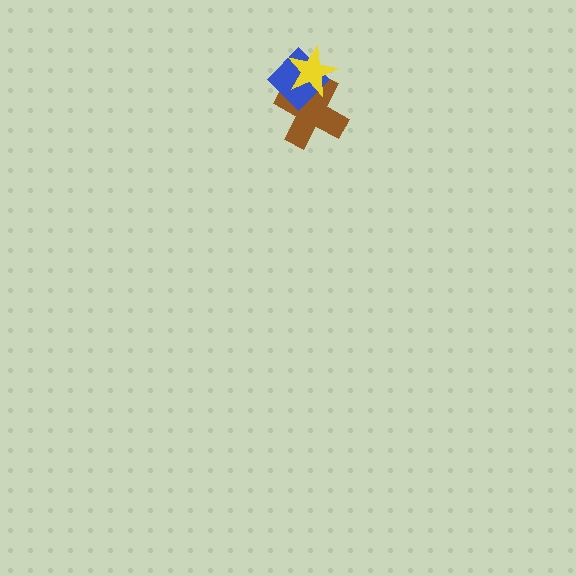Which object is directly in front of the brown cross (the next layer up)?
The blue diamond is directly in front of the brown cross.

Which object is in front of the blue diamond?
The yellow star is in front of the blue diamond.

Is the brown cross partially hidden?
Yes, it is partially covered by another shape.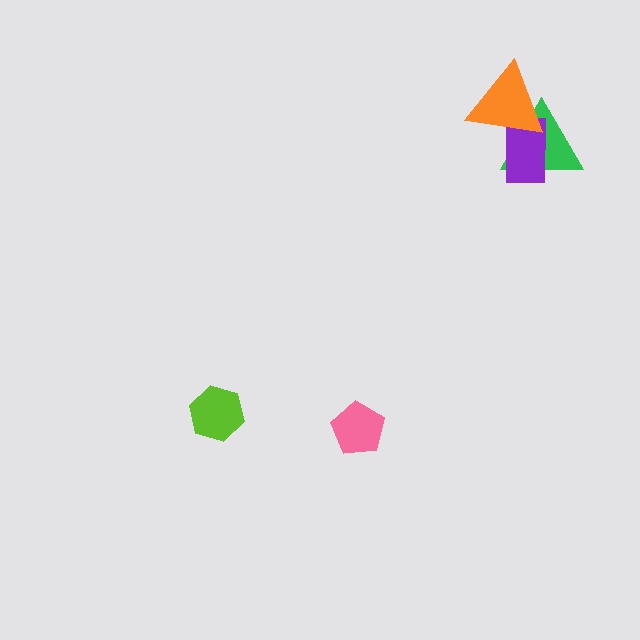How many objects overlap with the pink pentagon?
0 objects overlap with the pink pentagon.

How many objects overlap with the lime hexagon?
0 objects overlap with the lime hexagon.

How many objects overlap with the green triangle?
2 objects overlap with the green triangle.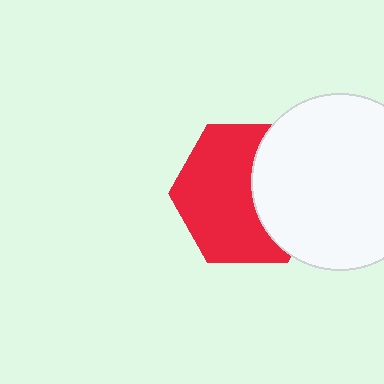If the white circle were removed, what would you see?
You would see the complete red hexagon.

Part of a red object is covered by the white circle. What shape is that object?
It is a hexagon.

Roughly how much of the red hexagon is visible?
About half of it is visible (roughly 62%).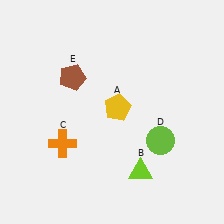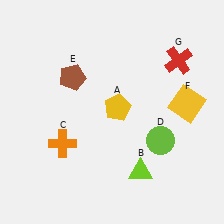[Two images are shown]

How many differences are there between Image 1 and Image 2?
There are 2 differences between the two images.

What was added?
A yellow square (F), a red cross (G) were added in Image 2.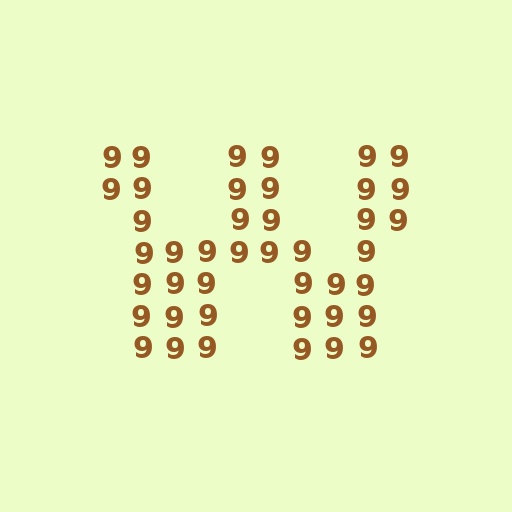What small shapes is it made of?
It is made of small digit 9's.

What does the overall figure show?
The overall figure shows the letter W.